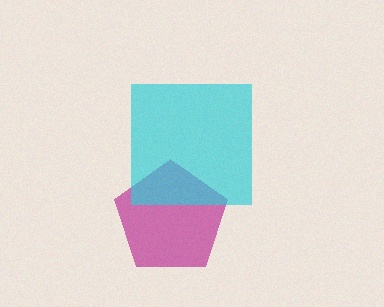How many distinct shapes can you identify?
There are 2 distinct shapes: a magenta pentagon, a cyan square.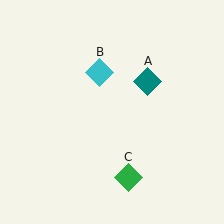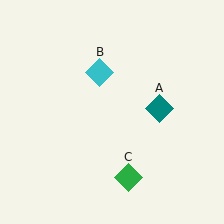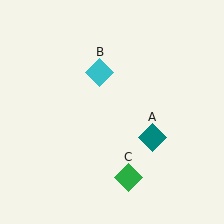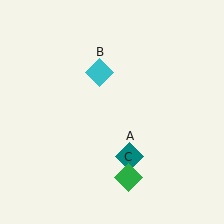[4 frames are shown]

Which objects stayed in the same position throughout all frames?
Cyan diamond (object B) and green diamond (object C) remained stationary.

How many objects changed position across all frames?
1 object changed position: teal diamond (object A).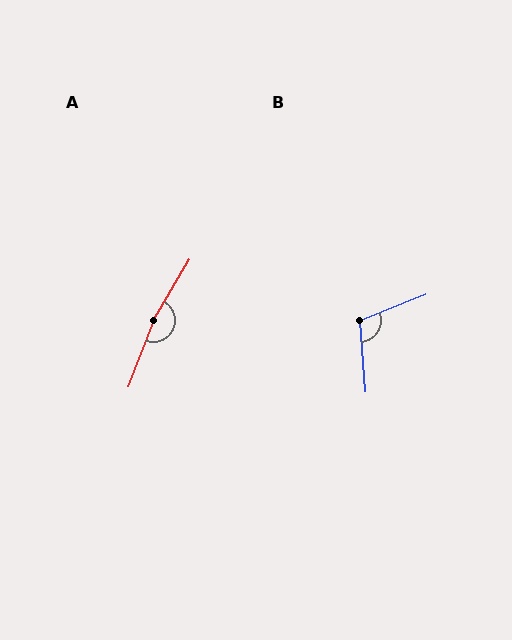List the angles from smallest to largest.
B (107°), A (170°).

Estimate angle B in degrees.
Approximately 107 degrees.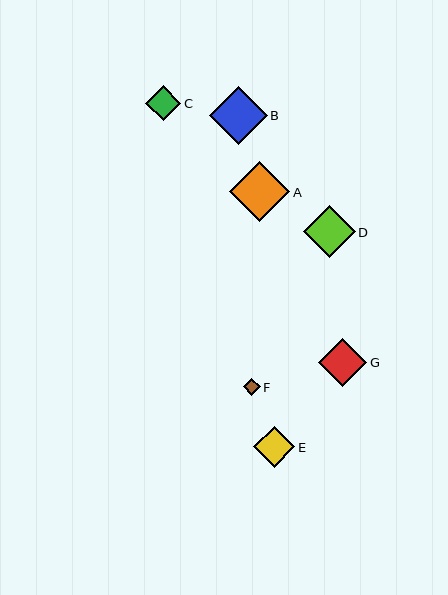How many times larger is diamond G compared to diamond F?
Diamond G is approximately 2.8 times the size of diamond F.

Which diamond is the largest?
Diamond A is the largest with a size of approximately 60 pixels.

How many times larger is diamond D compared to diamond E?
Diamond D is approximately 1.3 times the size of diamond E.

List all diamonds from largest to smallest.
From largest to smallest: A, B, D, G, E, C, F.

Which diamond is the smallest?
Diamond F is the smallest with a size of approximately 17 pixels.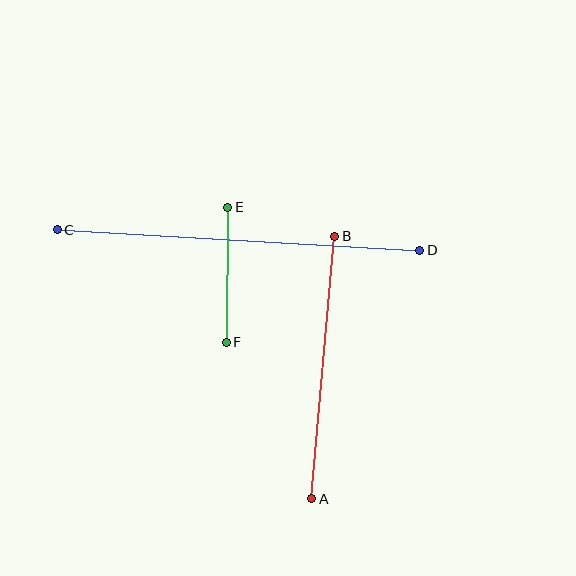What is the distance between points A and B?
The distance is approximately 264 pixels.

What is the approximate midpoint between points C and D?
The midpoint is at approximately (238, 240) pixels.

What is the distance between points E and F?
The distance is approximately 135 pixels.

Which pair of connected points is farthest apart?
Points C and D are farthest apart.